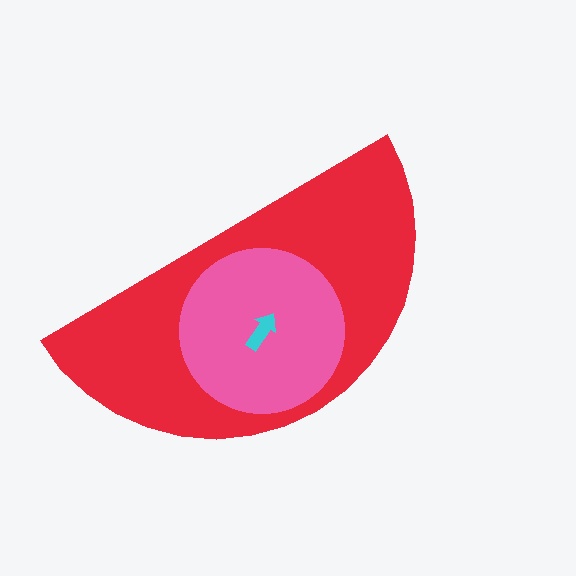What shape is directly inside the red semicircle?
The pink circle.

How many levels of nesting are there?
3.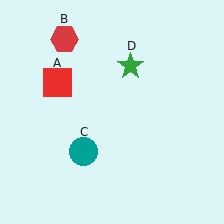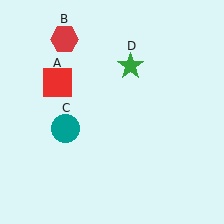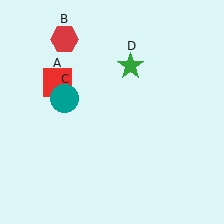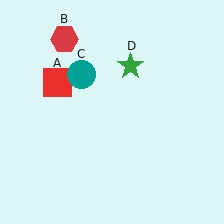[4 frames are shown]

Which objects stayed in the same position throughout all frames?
Red square (object A) and red hexagon (object B) and green star (object D) remained stationary.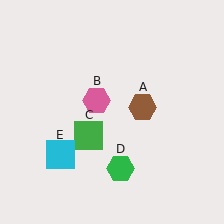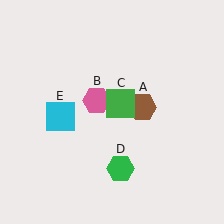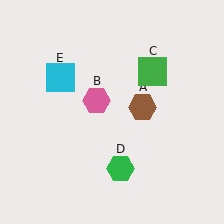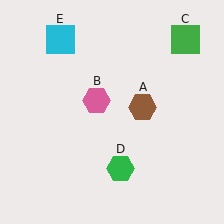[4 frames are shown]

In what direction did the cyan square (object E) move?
The cyan square (object E) moved up.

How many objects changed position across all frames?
2 objects changed position: green square (object C), cyan square (object E).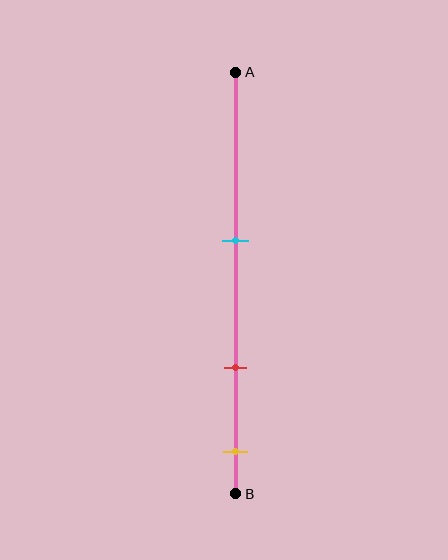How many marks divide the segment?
There are 3 marks dividing the segment.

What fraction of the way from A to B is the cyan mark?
The cyan mark is approximately 40% (0.4) of the way from A to B.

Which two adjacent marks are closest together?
The red and yellow marks are the closest adjacent pair.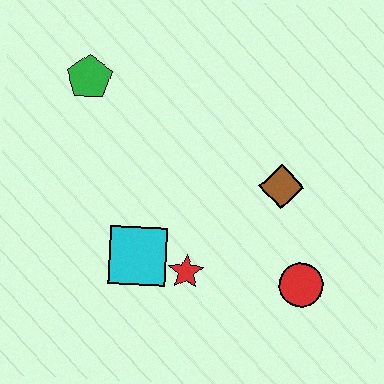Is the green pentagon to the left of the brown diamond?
Yes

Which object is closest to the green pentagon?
The cyan square is closest to the green pentagon.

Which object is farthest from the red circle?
The green pentagon is farthest from the red circle.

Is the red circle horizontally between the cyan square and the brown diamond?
No